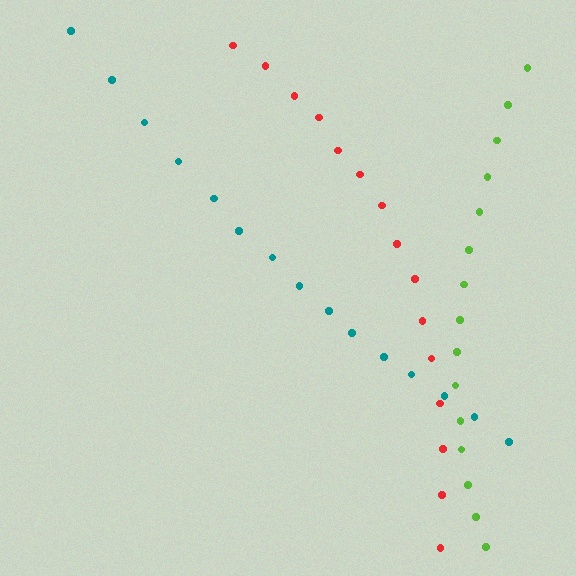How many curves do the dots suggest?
There are 3 distinct paths.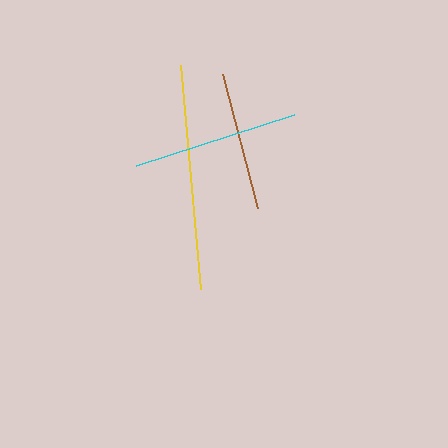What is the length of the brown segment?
The brown segment is approximately 139 pixels long.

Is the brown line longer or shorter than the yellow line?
The yellow line is longer than the brown line.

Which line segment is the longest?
The yellow line is the longest at approximately 225 pixels.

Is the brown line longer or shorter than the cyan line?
The cyan line is longer than the brown line.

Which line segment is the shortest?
The brown line is the shortest at approximately 139 pixels.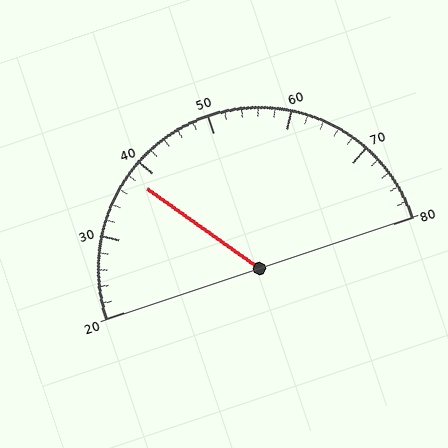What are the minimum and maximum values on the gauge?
The gauge ranges from 20 to 80.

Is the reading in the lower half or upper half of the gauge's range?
The reading is in the lower half of the range (20 to 80).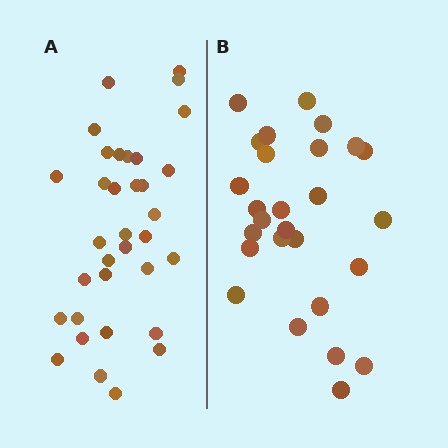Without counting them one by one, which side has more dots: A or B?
Region A (the left region) has more dots.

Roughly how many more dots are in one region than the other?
Region A has roughly 8 or so more dots than region B.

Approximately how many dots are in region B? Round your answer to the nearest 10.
About 30 dots. (The exact count is 27, which rounds to 30.)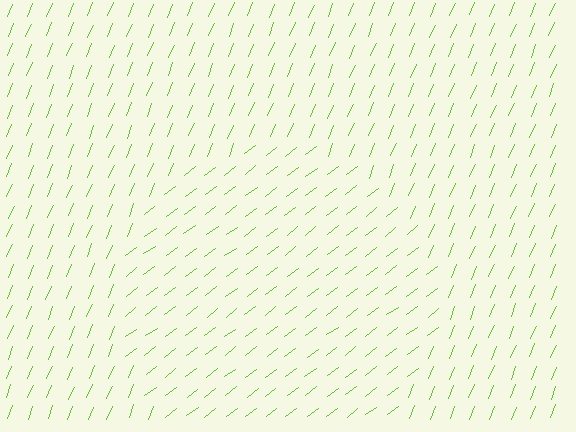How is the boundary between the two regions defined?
The boundary is defined purely by a change in line orientation (approximately 31 degrees difference). All lines are the same color and thickness.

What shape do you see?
I see a circle.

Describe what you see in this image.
The image is filled with small lime line segments. A circle region in the image has lines oriented differently from the surrounding lines, creating a visible texture boundary.